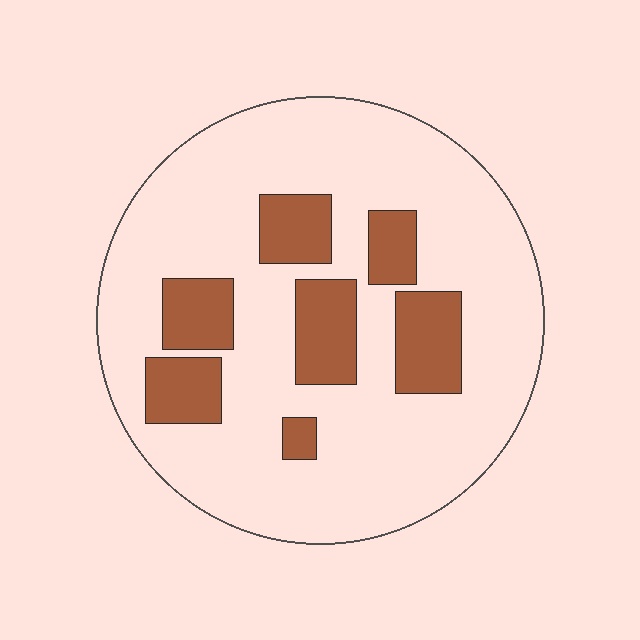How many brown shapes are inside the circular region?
7.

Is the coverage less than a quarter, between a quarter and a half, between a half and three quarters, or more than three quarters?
Less than a quarter.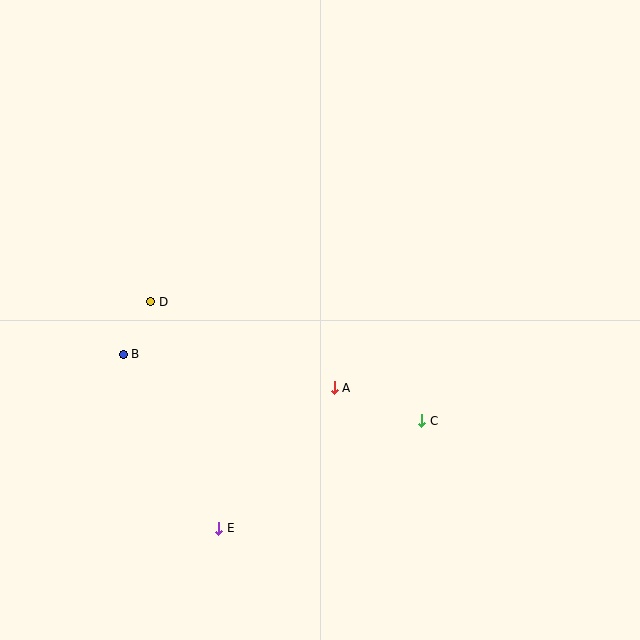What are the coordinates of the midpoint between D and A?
The midpoint between D and A is at (243, 345).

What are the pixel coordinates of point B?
Point B is at (123, 354).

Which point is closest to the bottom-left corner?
Point E is closest to the bottom-left corner.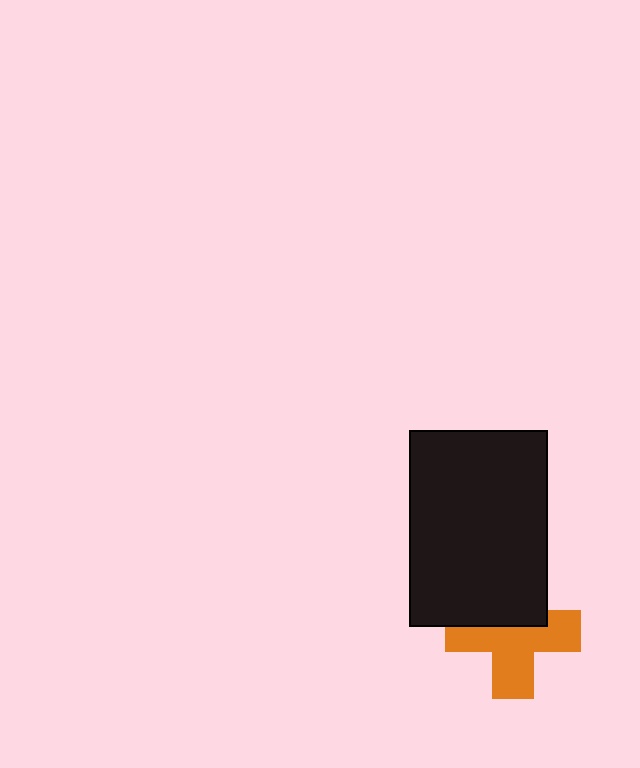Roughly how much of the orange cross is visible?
About half of it is visible (roughly 61%).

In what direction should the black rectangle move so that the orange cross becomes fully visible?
The black rectangle should move up. That is the shortest direction to clear the overlap and leave the orange cross fully visible.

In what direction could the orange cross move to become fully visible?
The orange cross could move down. That would shift it out from behind the black rectangle entirely.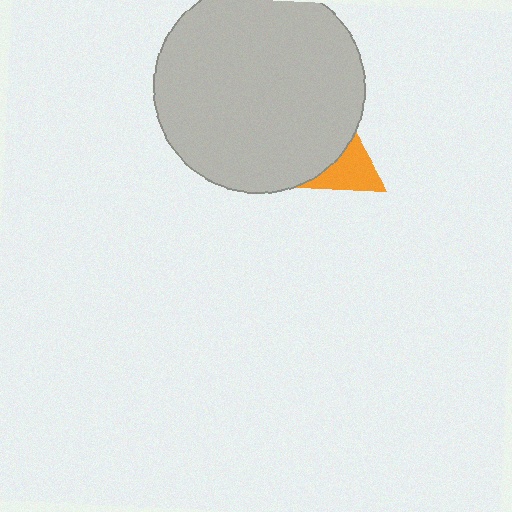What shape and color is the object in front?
The object in front is a light gray circle.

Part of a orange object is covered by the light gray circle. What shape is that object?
It is a triangle.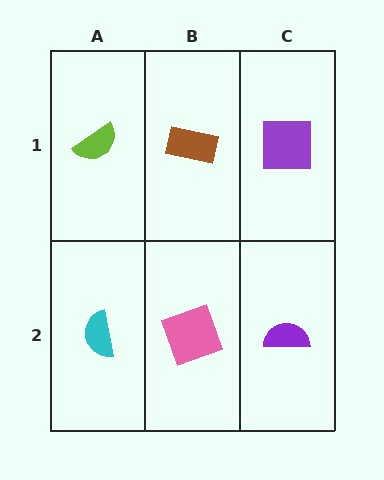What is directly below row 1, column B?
A pink square.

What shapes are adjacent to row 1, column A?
A cyan semicircle (row 2, column A), a brown rectangle (row 1, column B).